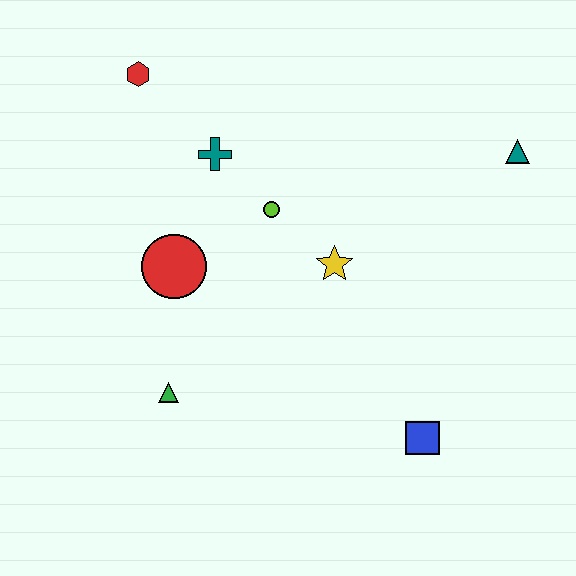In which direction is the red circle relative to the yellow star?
The red circle is to the left of the yellow star.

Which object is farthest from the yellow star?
The red hexagon is farthest from the yellow star.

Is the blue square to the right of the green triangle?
Yes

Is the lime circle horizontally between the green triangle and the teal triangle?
Yes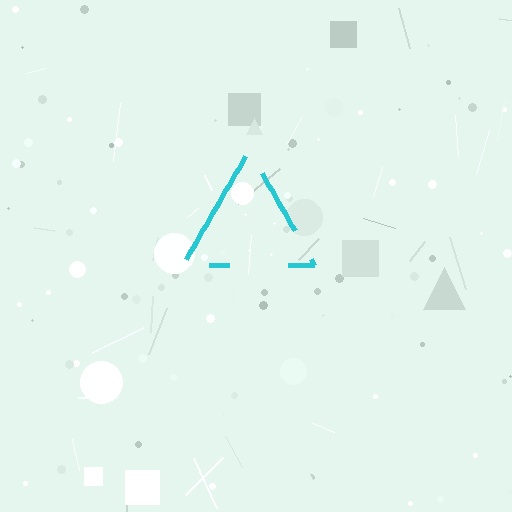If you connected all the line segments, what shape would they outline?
They would outline a triangle.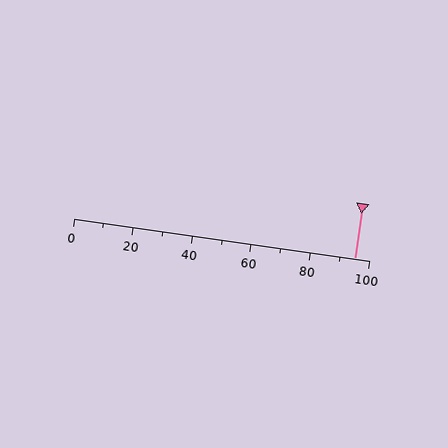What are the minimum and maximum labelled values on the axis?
The axis runs from 0 to 100.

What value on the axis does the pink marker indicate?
The marker indicates approximately 95.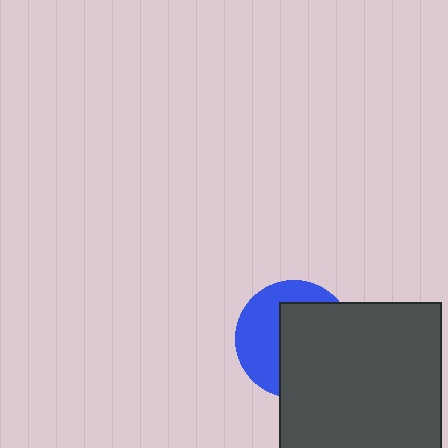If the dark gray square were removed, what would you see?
You would see the complete blue circle.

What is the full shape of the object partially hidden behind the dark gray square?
The partially hidden object is a blue circle.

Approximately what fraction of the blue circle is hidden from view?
Roughly 56% of the blue circle is hidden behind the dark gray square.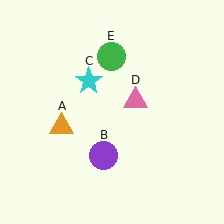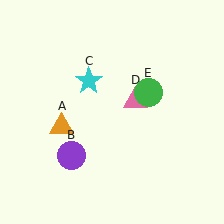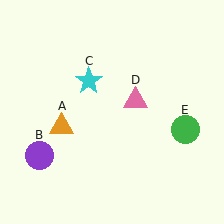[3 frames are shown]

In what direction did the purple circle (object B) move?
The purple circle (object B) moved left.